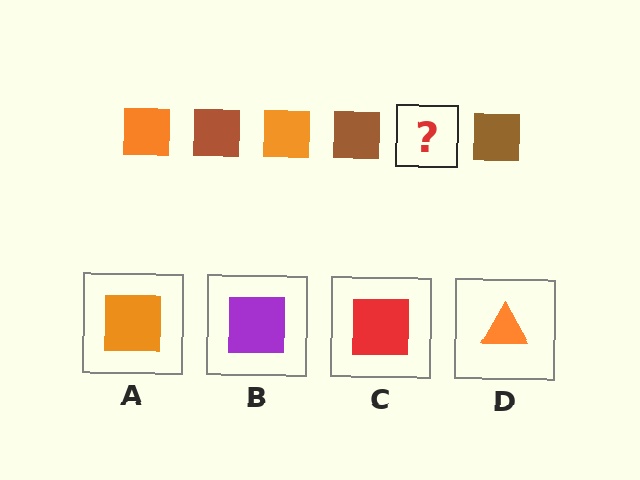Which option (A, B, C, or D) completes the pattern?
A.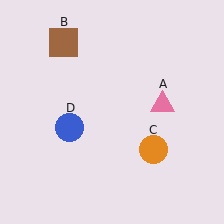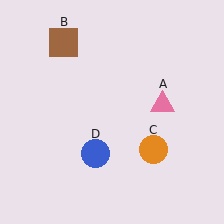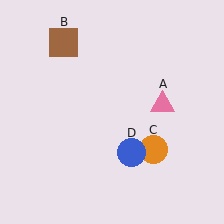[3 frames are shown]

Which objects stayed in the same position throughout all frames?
Pink triangle (object A) and brown square (object B) and orange circle (object C) remained stationary.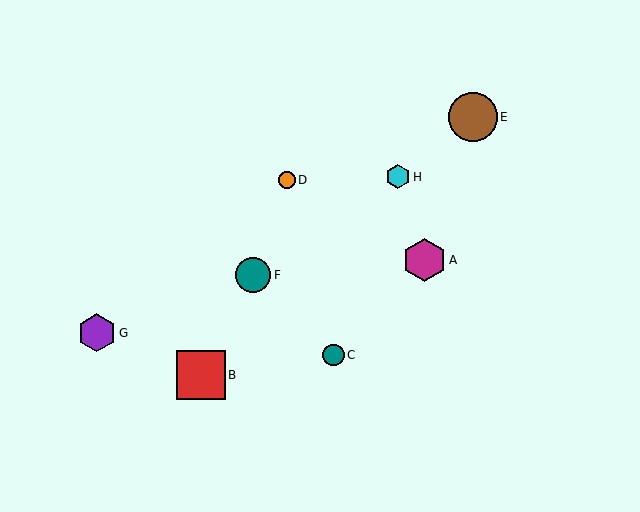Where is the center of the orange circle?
The center of the orange circle is at (287, 180).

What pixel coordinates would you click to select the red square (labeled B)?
Click at (201, 375) to select the red square B.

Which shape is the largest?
The red square (labeled B) is the largest.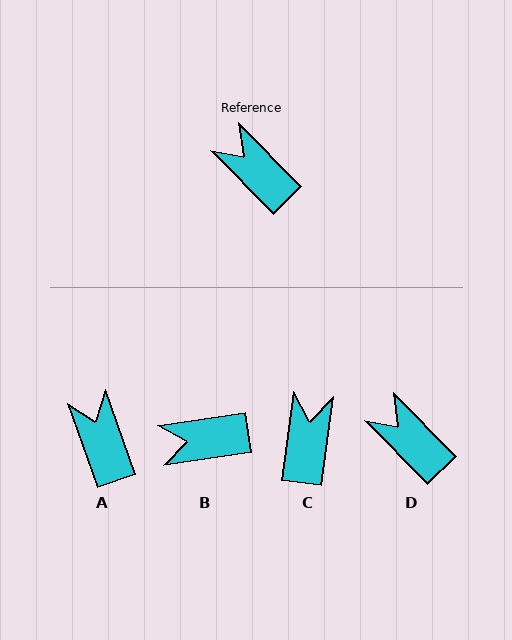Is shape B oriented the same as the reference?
No, it is off by about 54 degrees.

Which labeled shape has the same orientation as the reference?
D.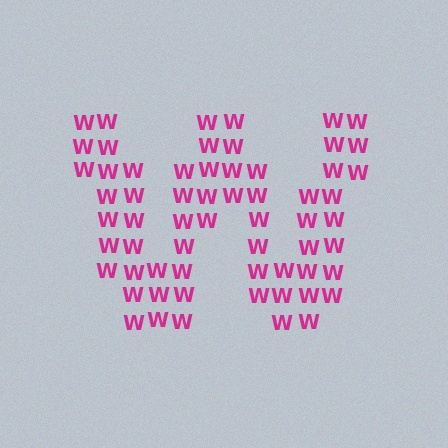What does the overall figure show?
The overall figure shows the letter W.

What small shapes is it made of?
It is made of small letter W's.